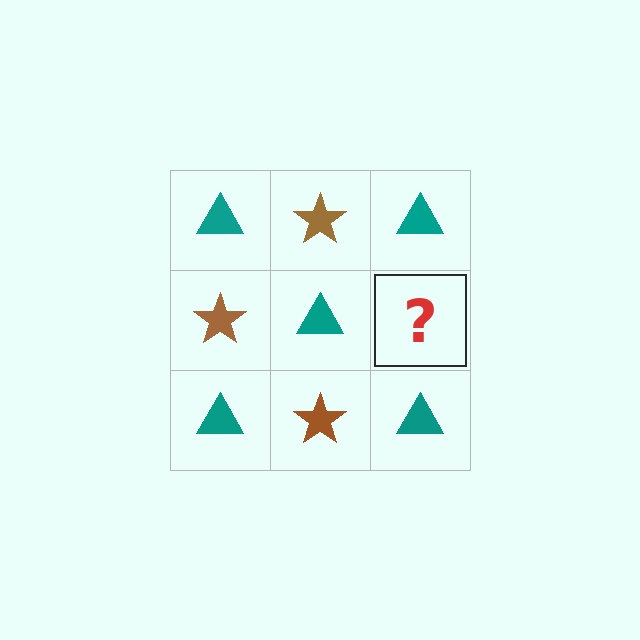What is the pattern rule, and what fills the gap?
The rule is that it alternates teal triangle and brown star in a checkerboard pattern. The gap should be filled with a brown star.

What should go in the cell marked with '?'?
The missing cell should contain a brown star.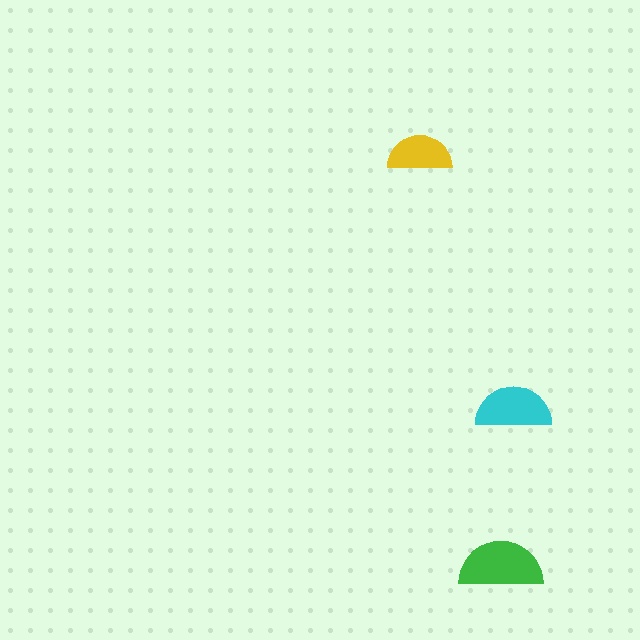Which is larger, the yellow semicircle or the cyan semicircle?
The cyan one.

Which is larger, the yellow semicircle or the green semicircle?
The green one.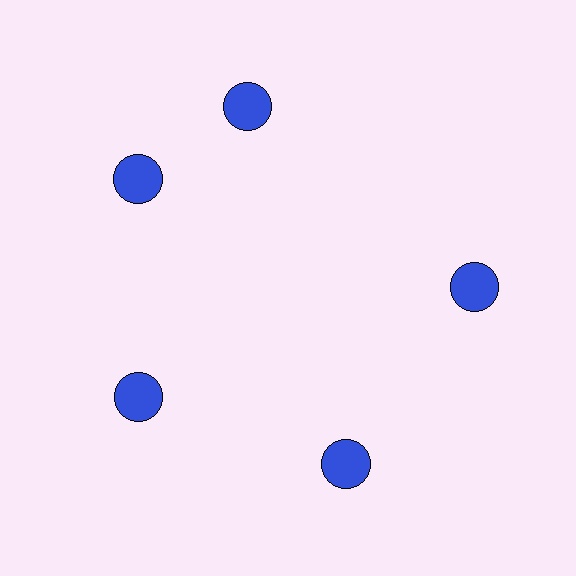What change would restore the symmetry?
The symmetry would be restored by rotating it back into even spacing with its neighbors so that all 5 circles sit at equal angles and equal distance from the center.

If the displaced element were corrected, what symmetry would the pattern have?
It would have 5-fold rotational symmetry — the pattern would map onto itself every 72 degrees.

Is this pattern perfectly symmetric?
No. The 5 blue circles are arranged in a ring, but one element near the 1 o'clock position is rotated out of alignment along the ring, breaking the 5-fold rotational symmetry.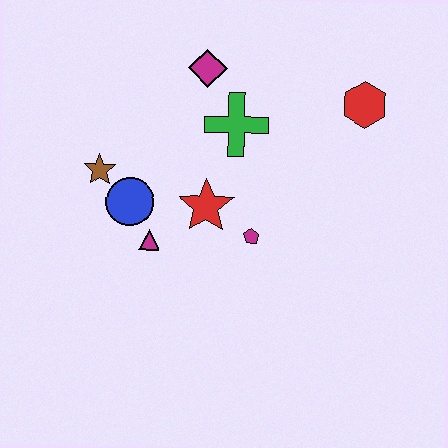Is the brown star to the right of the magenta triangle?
No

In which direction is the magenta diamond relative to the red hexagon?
The magenta diamond is to the left of the red hexagon.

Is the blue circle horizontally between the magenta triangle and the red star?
No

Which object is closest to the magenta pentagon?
The red star is closest to the magenta pentagon.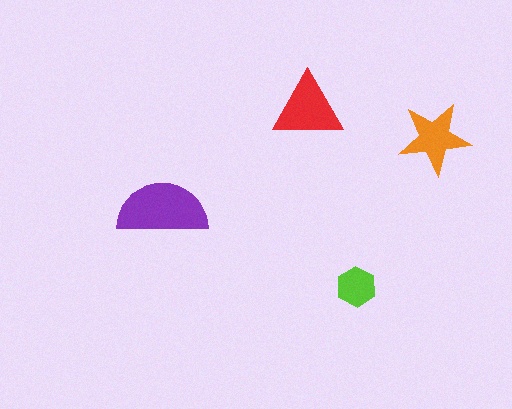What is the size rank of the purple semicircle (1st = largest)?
1st.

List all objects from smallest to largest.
The lime hexagon, the orange star, the red triangle, the purple semicircle.